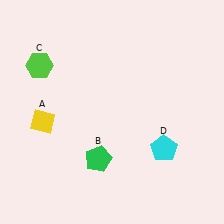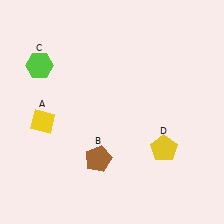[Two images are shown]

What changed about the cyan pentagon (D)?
In Image 1, D is cyan. In Image 2, it changed to yellow.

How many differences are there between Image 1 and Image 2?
There are 2 differences between the two images.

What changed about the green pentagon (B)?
In Image 1, B is green. In Image 2, it changed to brown.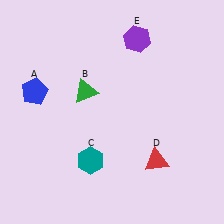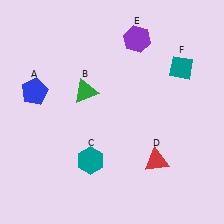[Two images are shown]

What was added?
A teal diamond (F) was added in Image 2.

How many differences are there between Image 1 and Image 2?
There is 1 difference between the two images.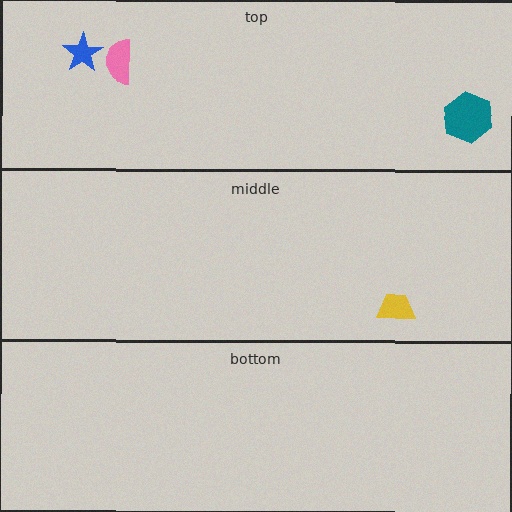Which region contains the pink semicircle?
The top region.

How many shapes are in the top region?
3.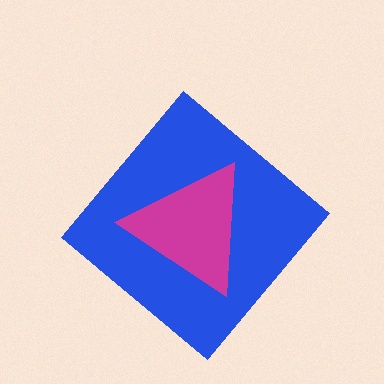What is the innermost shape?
The magenta triangle.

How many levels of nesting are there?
2.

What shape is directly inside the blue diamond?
The magenta triangle.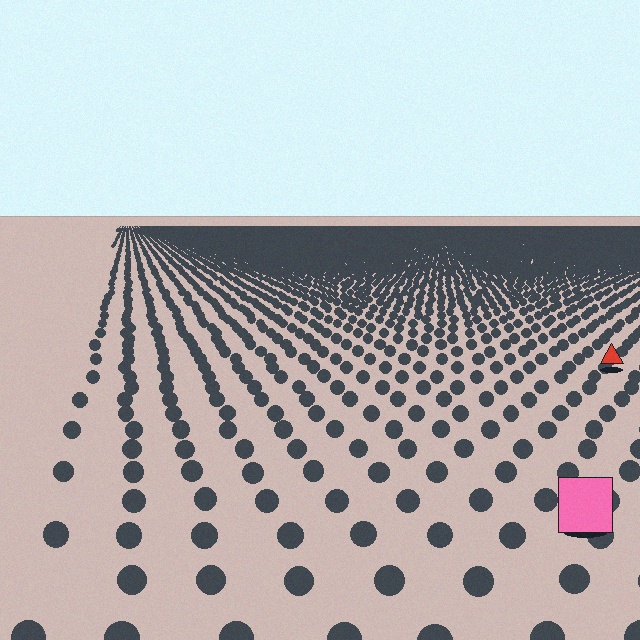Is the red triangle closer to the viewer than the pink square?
No. The pink square is closer — you can tell from the texture gradient: the ground texture is coarser near it.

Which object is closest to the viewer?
The pink square is closest. The texture marks near it are larger and more spread out.